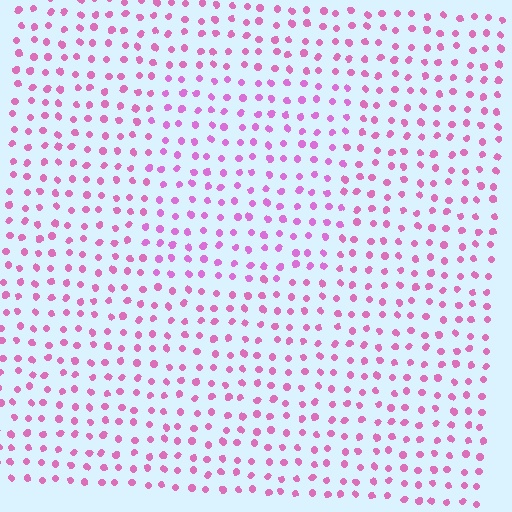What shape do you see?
I see a rectangle.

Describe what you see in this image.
The image is filled with small pink elements in a uniform arrangement. A rectangle-shaped region is visible where the elements are tinted to a slightly different hue, forming a subtle color boundary.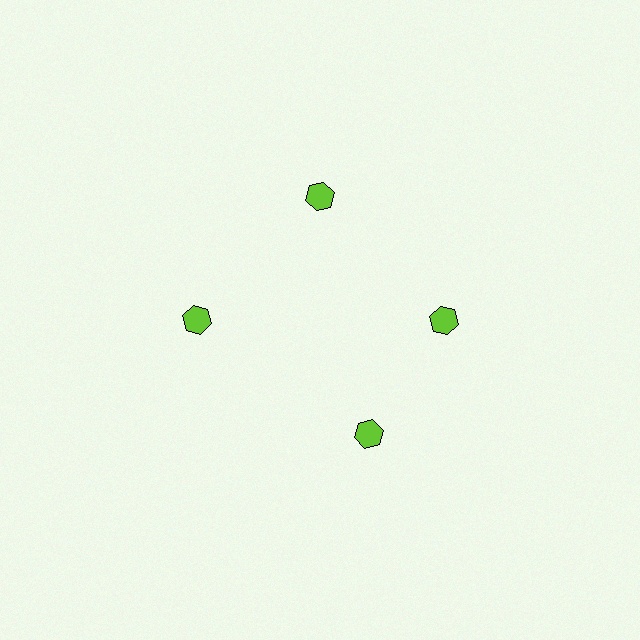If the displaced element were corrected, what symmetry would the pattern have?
It would have 4-fold rotational symmetry — the pattern would map onto itself every 90 degrees.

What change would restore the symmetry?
The symmetry would be restored by rotating it back into even spacing with its neighbors so that all 4 hexagons sit at equal angles and equal distance from the center.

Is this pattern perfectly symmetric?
No. The 4 lime hexagons are arranged in a ring, but one element near the 6 o'clock position is rotated out of alignment along the ring, breaking the 4-fold rotational symmetry.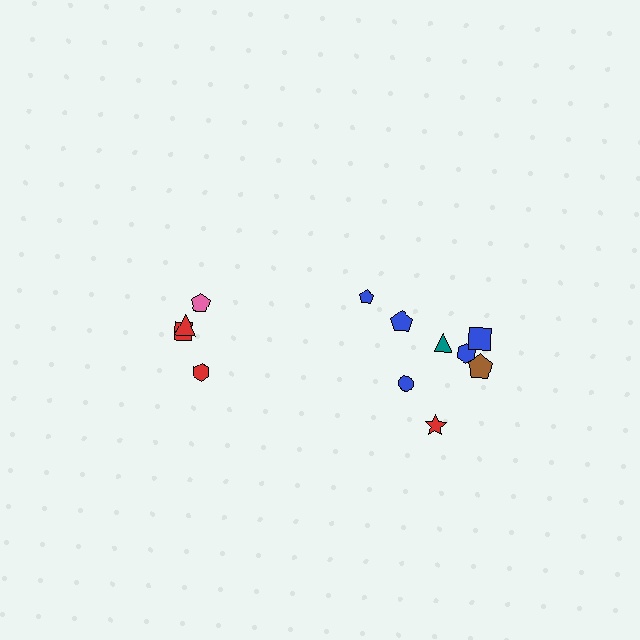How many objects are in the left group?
There are 4 objects.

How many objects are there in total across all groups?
There are 12 objects.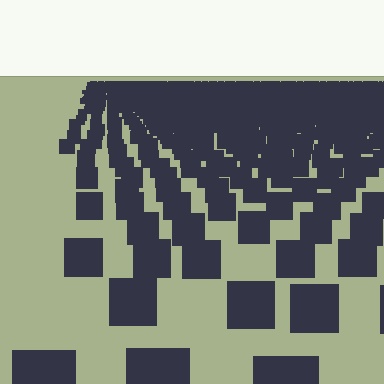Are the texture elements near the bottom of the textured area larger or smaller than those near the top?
Larger. Near the bottom, elements are closer to the viewer and appear at a bigger on-screen size.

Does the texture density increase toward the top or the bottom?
Density increases toward the top.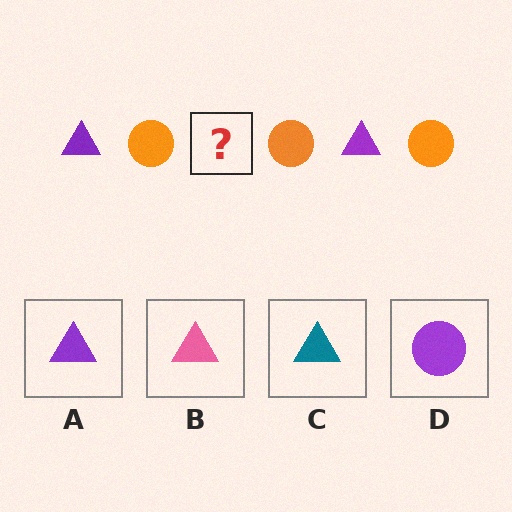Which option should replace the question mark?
Option A.